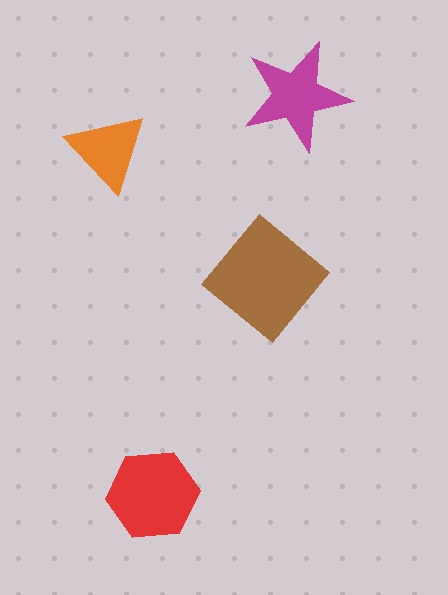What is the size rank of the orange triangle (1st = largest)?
4th.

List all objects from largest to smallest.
The brown diamond, the red hexagon, the magenta star, the orange triangle.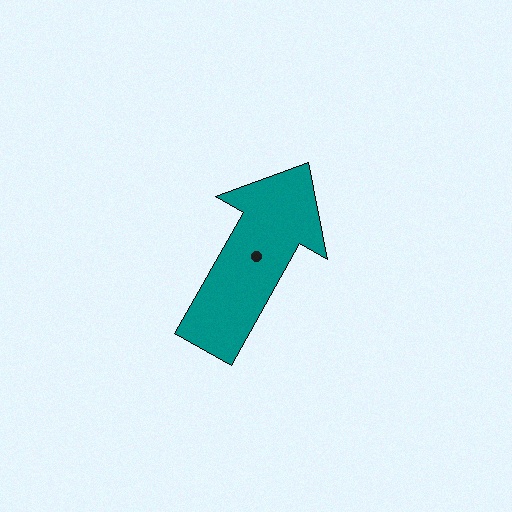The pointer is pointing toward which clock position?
Roughly 1 o'clock.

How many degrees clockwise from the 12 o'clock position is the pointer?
Approximately 30 degrees.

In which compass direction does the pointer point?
Northeast.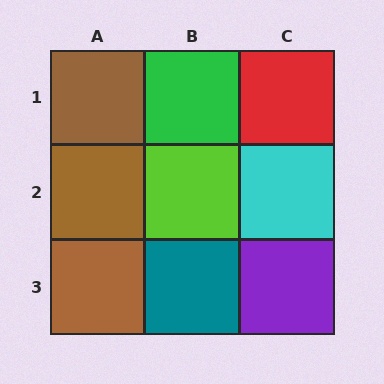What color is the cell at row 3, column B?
Teal.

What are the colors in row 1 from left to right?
Brown, green, red.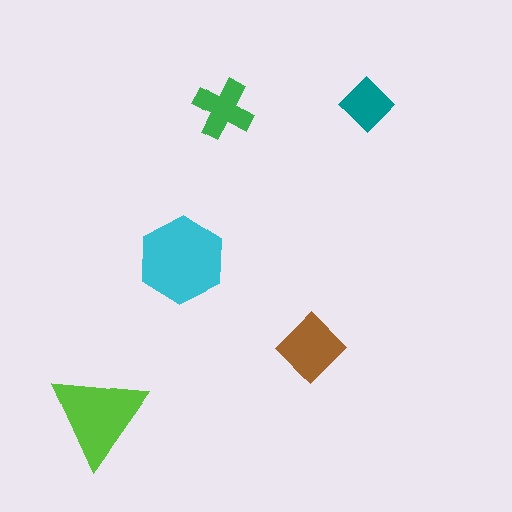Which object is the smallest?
The teal diamond.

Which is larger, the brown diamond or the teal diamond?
The brown diamond.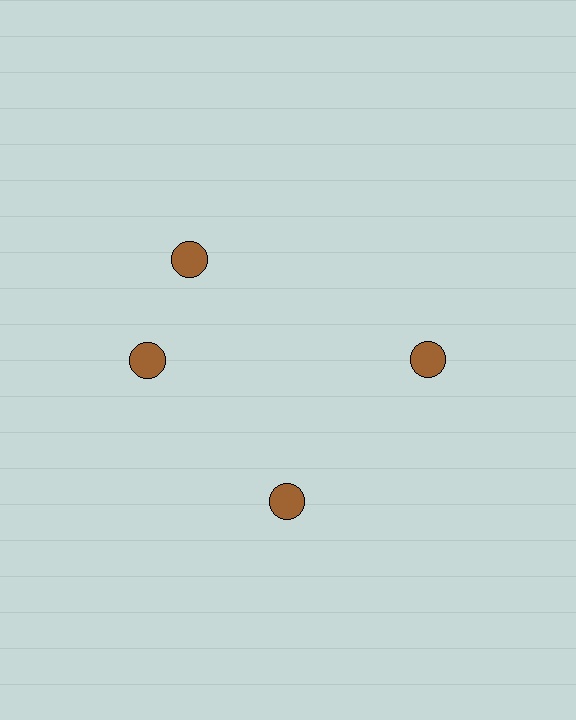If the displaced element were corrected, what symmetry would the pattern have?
It would have 4-fold rotational symmetry — the pattern would map onto itself every 90 degrees.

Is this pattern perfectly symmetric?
No. The 4 brown circles are arranged in a ring, but one element near the 12 o'clock position is rotated out of alignment along the ring, breaking the 4-fold rotational symmetry.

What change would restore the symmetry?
The symmetry would be restored by rotating it back into even spacing with its neighbors so that all 4 circles sit at equal angles and equal distance from the center.